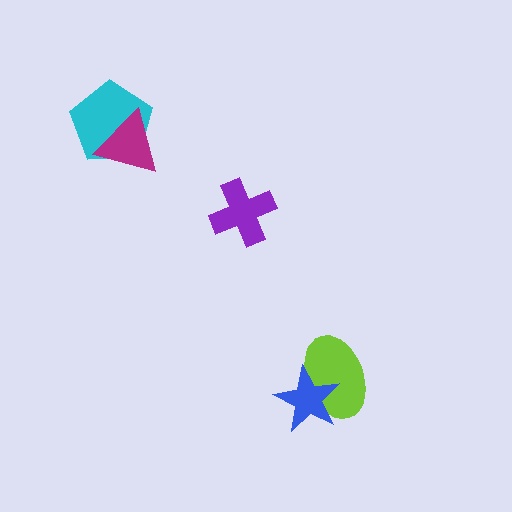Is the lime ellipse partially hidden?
Yes, it is partially covered by another shape.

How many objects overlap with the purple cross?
0 objects overlap with the purple cross.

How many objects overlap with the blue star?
1 object overlaps with the blue star.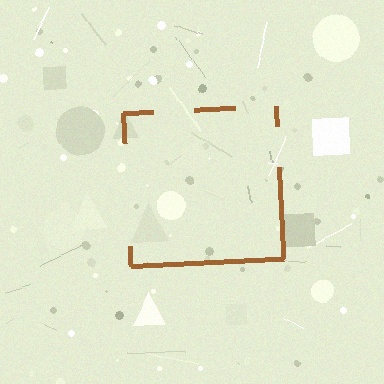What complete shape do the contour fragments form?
The contour fragments form a square.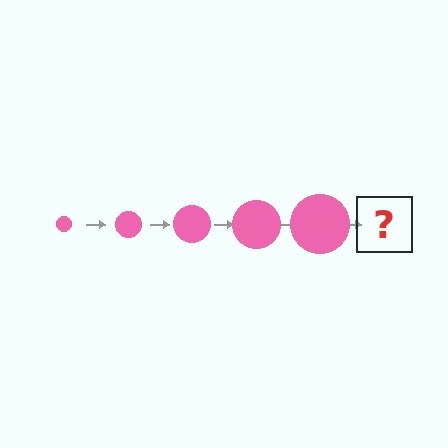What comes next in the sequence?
The next element should be a pink circle, larger than the previous one.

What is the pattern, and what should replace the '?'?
The pattern is that the circle gets progressively larger each step. The '?' should be a pink circle, larger than the previous one.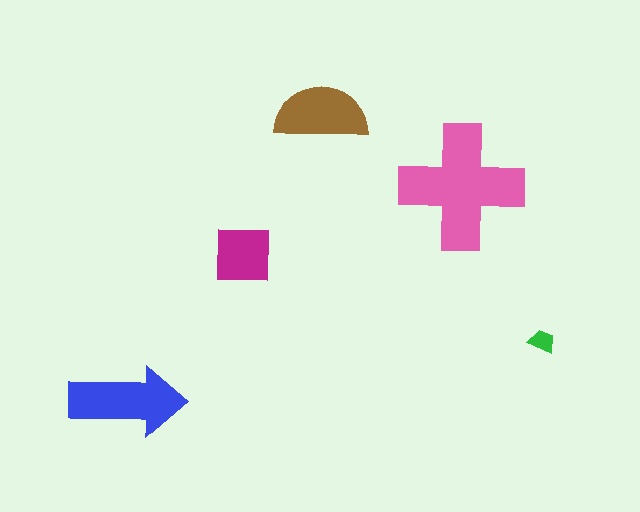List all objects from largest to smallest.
The pink cross, the blue arrow, the brown semicircle, the magenta square, the green trapezoid.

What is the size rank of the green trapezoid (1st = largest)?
5th.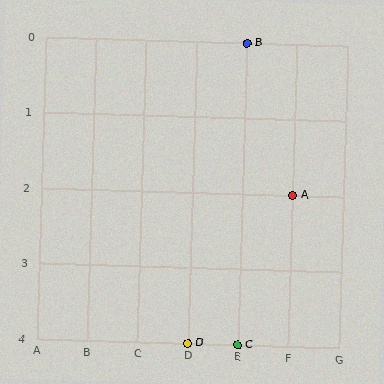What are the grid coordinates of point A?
Point A is at grid coordinates (F, 2).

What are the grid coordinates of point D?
Point D is at grid coordinates (D, 4).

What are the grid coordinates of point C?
Point C is at grid coordinates (E, 4).